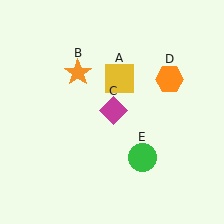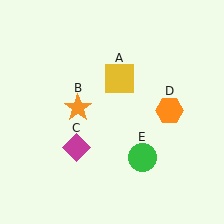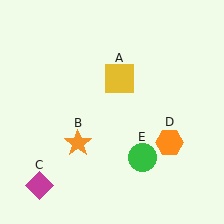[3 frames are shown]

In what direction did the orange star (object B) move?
The orange star (object B) moved down.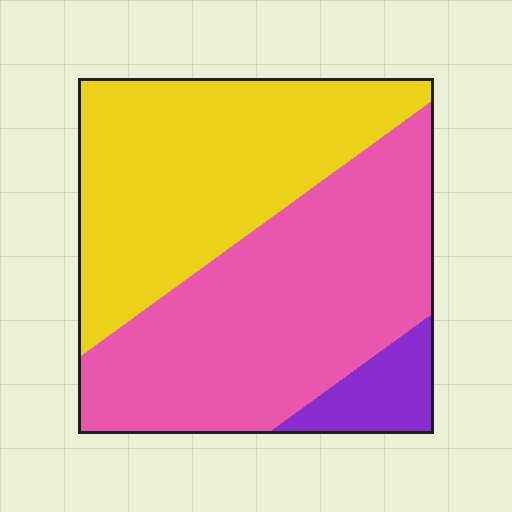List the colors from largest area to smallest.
From largest to smallest: pink, yellow, purple.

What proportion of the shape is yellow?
Yellow covers roughly 40% of the shape.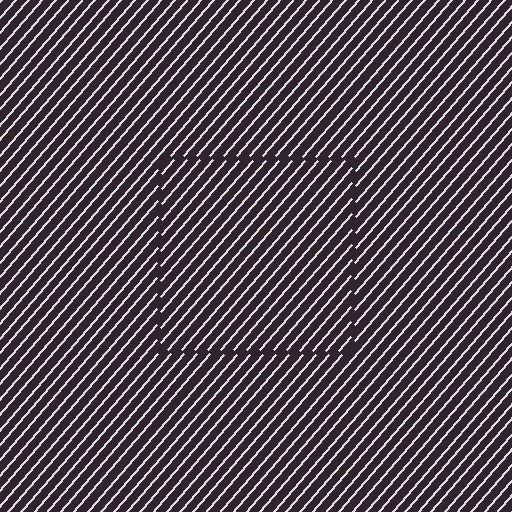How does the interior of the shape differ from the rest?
The interior of the shape contains the same grating, shifted by half a period — the contour is defined by the phase discontinuity where line-ends from the inner and outer gratings abut.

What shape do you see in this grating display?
An illusory square. The interior of the shape contains the same grating, shifted by half a period — the contour is defined by the phase discontinuity where line-ends from the inner and outer gratings abut.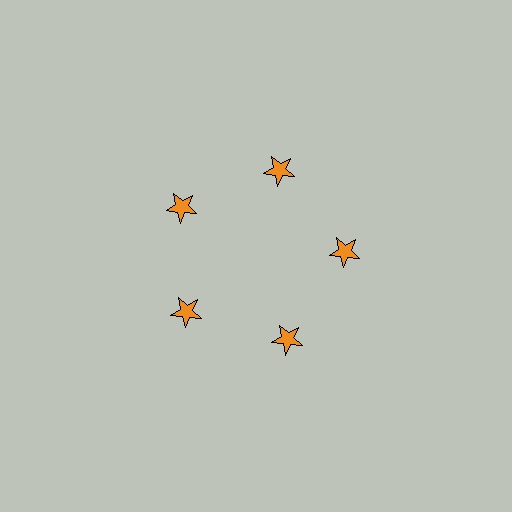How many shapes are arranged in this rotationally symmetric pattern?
There are 5 shapes, arranged in 5 groups of 1.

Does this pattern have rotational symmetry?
Yes, this pattern has 5-fold rotational symmetry. It looks the same after rotating 72 degrees around the center.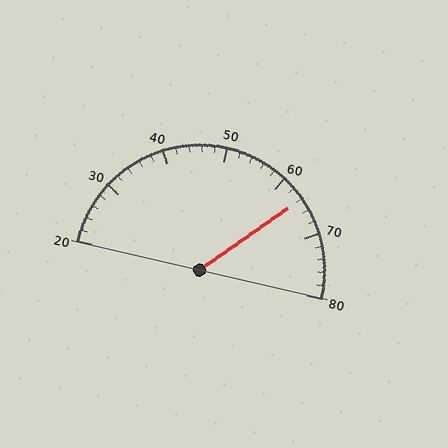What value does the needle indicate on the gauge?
The needle indicates approximately 64.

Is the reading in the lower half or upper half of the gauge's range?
The reading is in the upper half of the range (20 to 80).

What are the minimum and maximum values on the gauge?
The gauge ranges from 20 to 80.